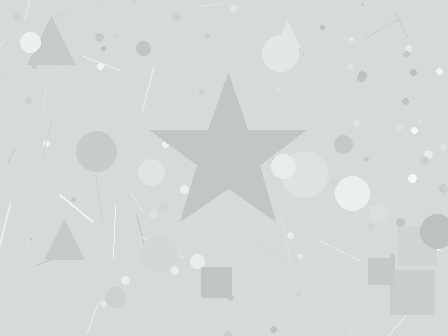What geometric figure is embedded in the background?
A star is embedded in the background.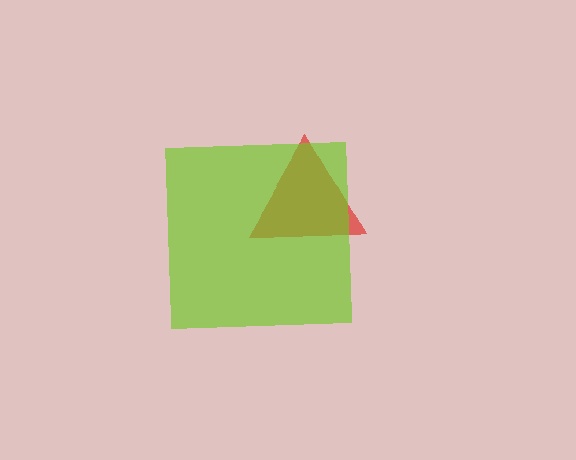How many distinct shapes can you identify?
There are 2 distinct shapes: a red triangle, a lime square.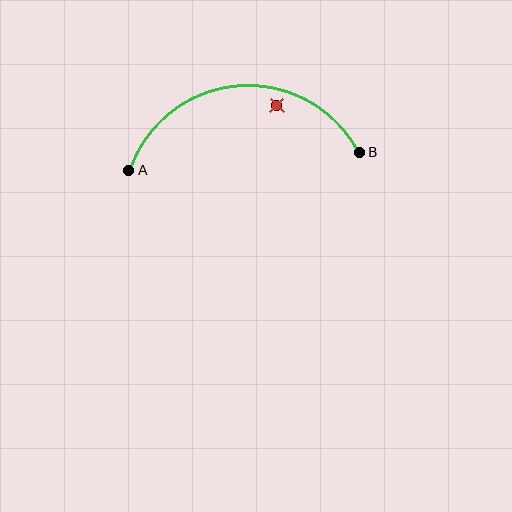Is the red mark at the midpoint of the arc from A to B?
No — the red mark does not lie on the arc at all. It sits slightly inside the curve.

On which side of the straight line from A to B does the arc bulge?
The arc bulges above the straight line connecting A and B.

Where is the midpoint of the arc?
The arc midpoint is the point on the curve farthest from the straight line joining A and B. It sits above that line.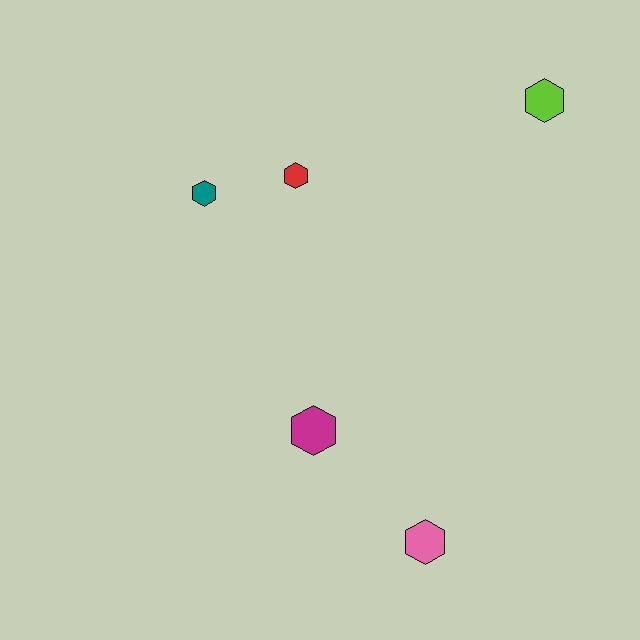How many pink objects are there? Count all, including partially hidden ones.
There is 1 pink object.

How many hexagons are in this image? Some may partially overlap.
There are 5 hexagons.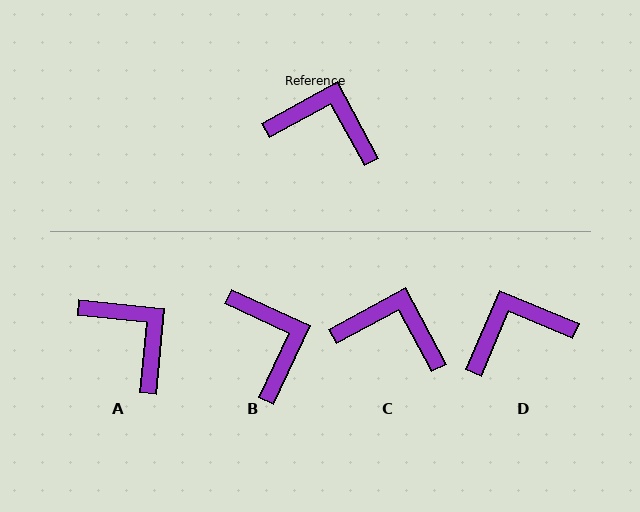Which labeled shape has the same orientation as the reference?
C.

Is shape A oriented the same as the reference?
No, it is off by about 34 degrees.